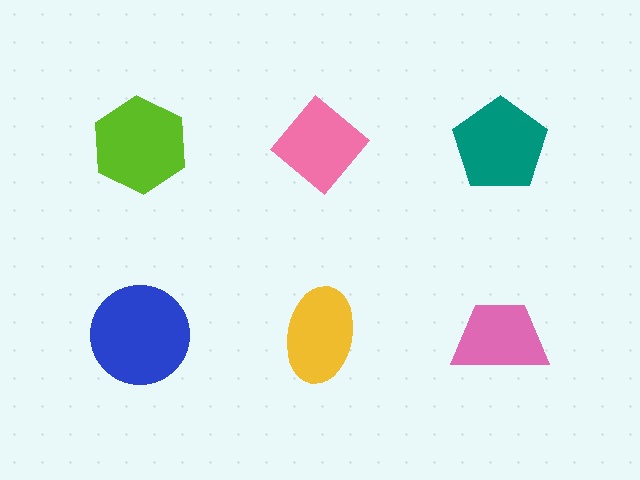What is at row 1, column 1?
A lime hexagon.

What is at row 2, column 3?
A pink trapezoid.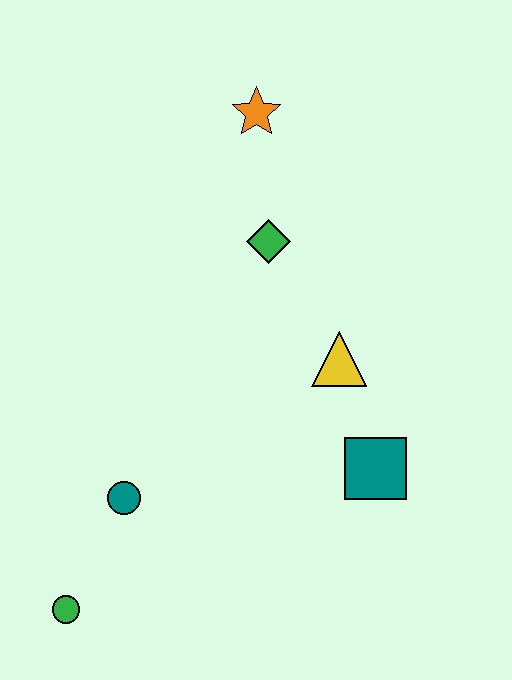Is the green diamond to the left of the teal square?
Yes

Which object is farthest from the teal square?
The orange star is farthest from the teal square.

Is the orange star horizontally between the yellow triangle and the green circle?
Yes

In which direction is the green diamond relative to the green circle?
The green diamond is above the green circle.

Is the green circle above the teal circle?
No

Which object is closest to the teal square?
The yellow triangle is closest to the teal square.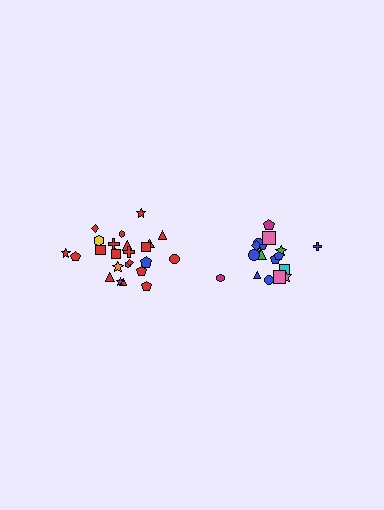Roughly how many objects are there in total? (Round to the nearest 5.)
Roughly 45 objects in total.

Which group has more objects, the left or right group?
The left group.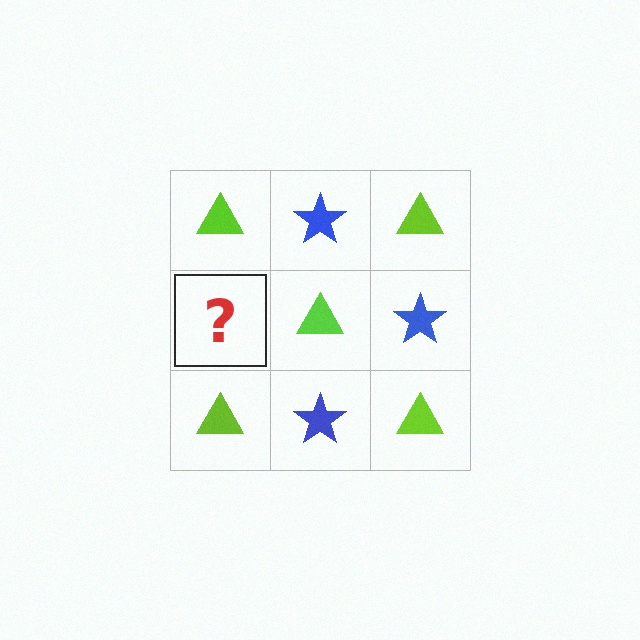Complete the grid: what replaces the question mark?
The question mark should be replaced with a blue star.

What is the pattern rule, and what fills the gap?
The rule is that it alternates lime triangle and blue star in a checkerboard pattern. The gap should be filled with a blue star.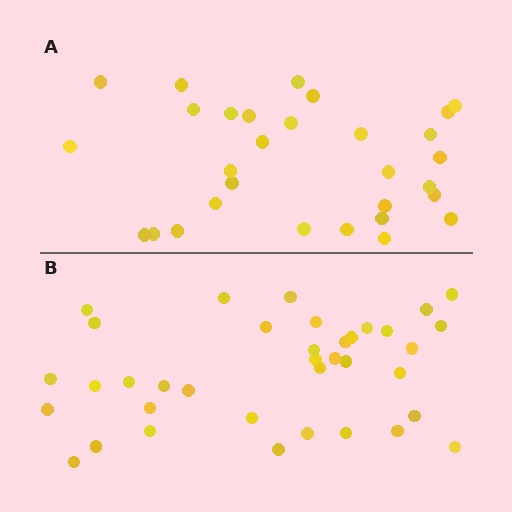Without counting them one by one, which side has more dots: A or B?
Region B (the bottom region) has more dots.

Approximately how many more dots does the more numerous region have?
Region B has roughly 8 or so more dots than region A.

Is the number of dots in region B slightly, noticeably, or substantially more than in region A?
Region B has only slightly more — the two regions are fairly close. The ratio is roughly 1.2 to 1.